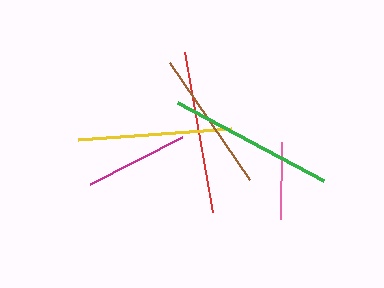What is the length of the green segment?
The green segment is approximately 165 pixels long.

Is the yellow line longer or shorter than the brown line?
The yellow line is longer than the brown line.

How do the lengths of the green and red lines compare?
The green and red lines are approximately the same length.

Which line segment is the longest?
The green line is the longest at approximately 165 pixels.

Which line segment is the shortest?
The pink line is the shortest at approximately 77 pixels.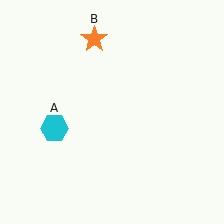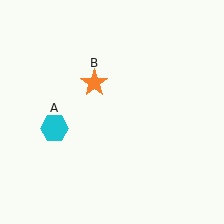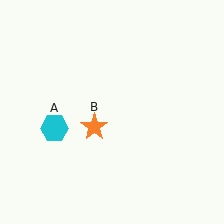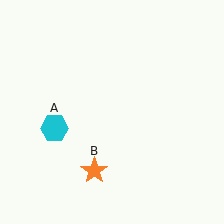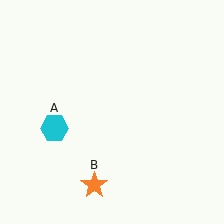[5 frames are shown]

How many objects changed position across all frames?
1 object changed position: orange star (object B).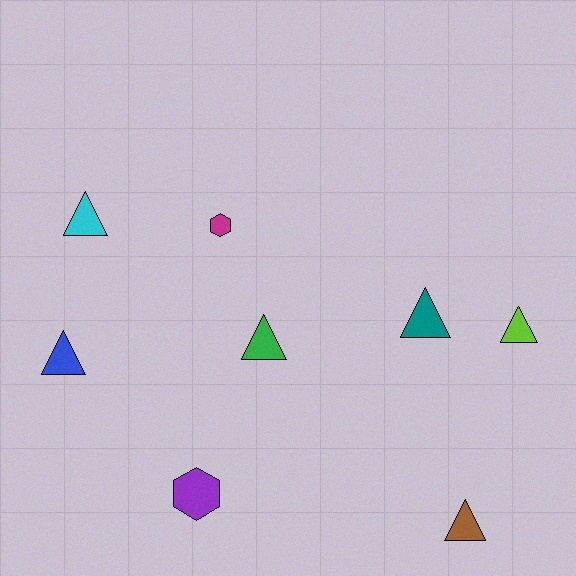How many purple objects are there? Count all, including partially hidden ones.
There is 1 purple object.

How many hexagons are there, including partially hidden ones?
There are 2 hexagons.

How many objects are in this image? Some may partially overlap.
There are 8 objects.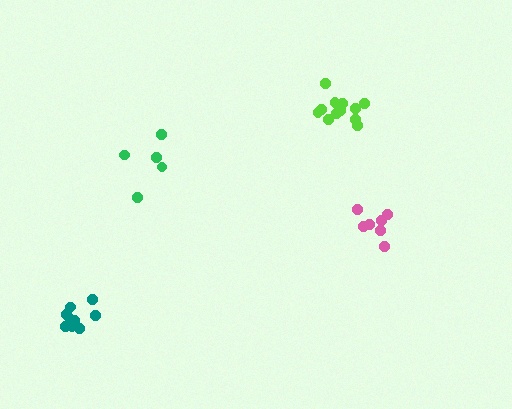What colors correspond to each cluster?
The clusters are colored: teal, lime, green, pink.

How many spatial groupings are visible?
There are 4 spatial groupings.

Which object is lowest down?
The teal cluster is bottommost.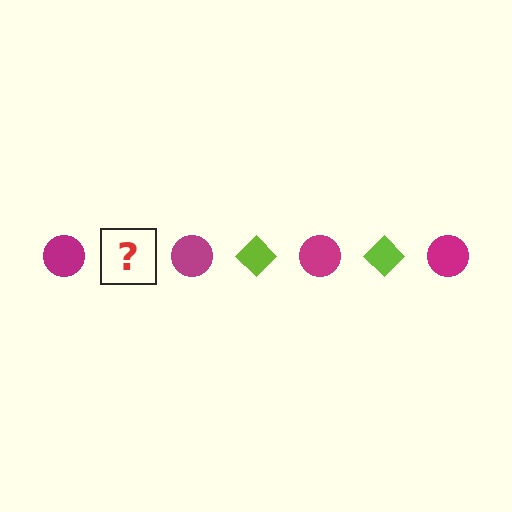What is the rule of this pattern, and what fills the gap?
The rule is that the pattern alternates between magenta circle and lime diamond. The gap should be filled with a lime diamond.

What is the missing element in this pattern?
The missing element is a lime diamond.